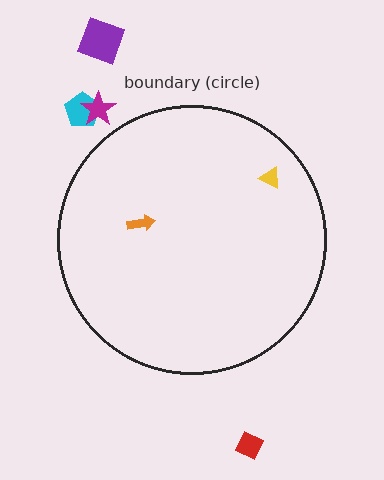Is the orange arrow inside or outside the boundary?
Inside.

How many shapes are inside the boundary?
2 inside, 4 outside.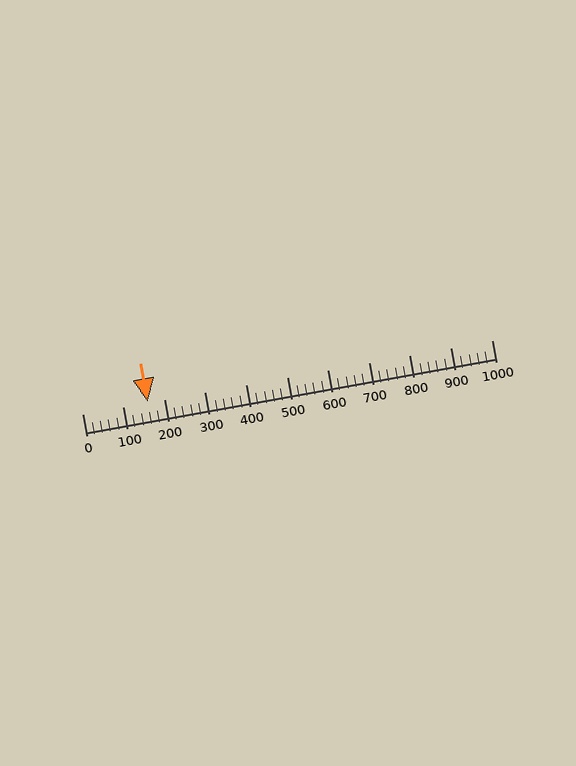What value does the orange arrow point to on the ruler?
The orange arrow points to approximately 160.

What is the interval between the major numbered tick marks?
The major tick marks are spaced 100 units apart.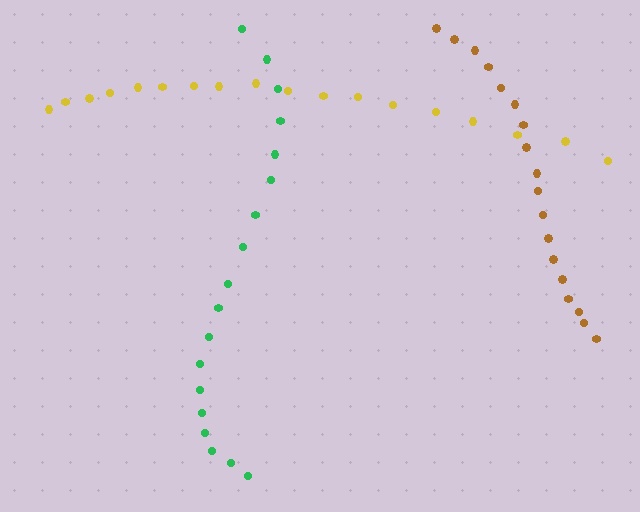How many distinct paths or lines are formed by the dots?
There are 3 distinct paths.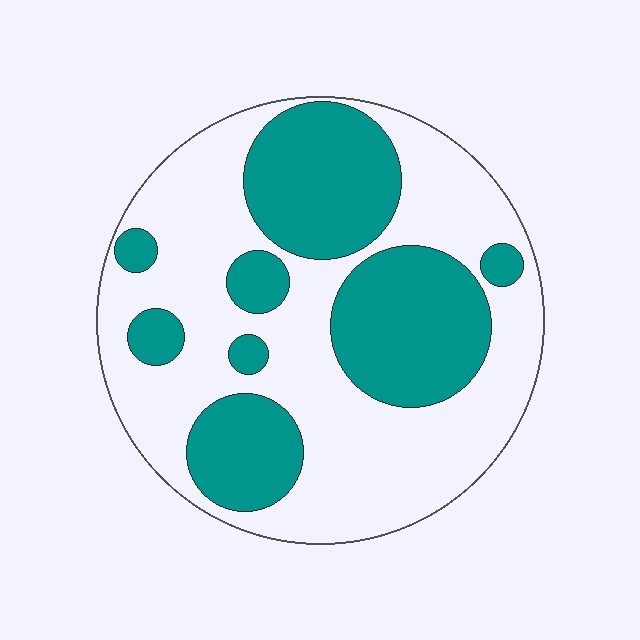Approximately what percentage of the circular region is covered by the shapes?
Approximately 40%.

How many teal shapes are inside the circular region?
8.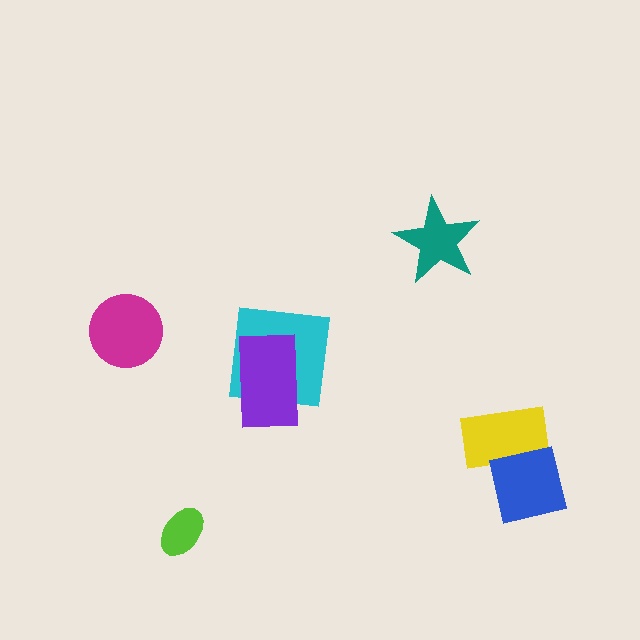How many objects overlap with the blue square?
1 object overlaps with the blue square.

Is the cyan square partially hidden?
Yes, it is partially covered by another shape.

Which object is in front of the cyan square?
The purple rectangle is in front of the cyan square.